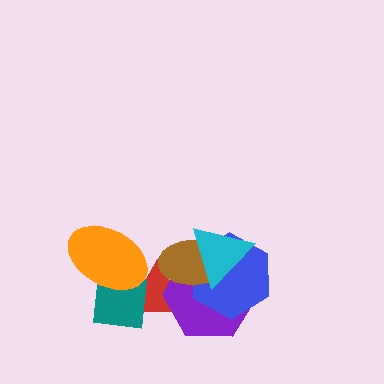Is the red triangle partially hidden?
Yes, it is partially covered by another shape.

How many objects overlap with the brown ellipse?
4 objects overlap with the brown ellipse.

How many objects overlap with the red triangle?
4 objects overlap with the red triangle.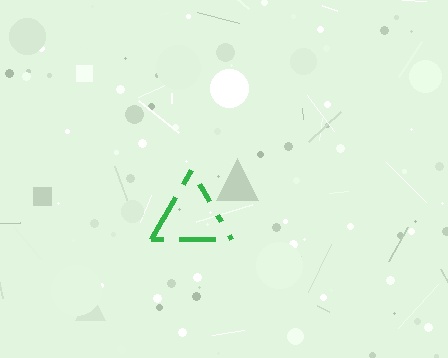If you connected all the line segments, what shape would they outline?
They would outline a triangle.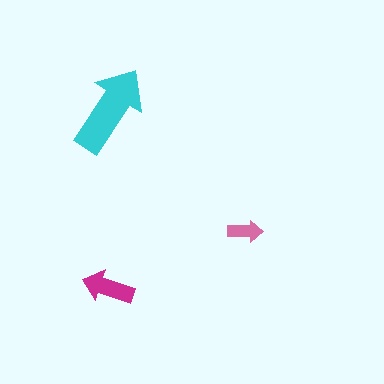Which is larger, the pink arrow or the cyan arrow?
The cyan one.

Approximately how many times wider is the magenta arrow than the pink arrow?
About 1.5 times wider.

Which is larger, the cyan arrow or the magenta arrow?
The cyan one.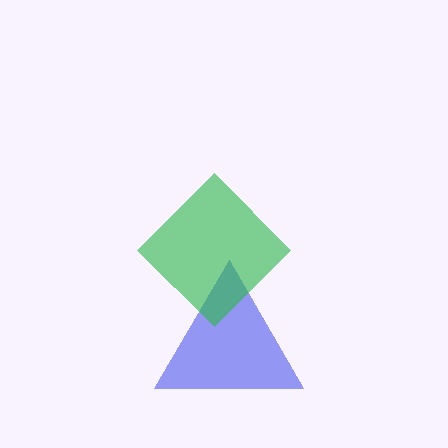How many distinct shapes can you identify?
There are 2 distinct shapes: a blue triangle, a green diamond.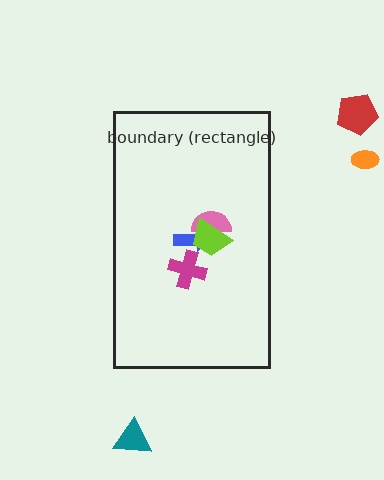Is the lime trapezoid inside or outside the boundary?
Inside.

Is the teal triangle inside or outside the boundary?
Outside.